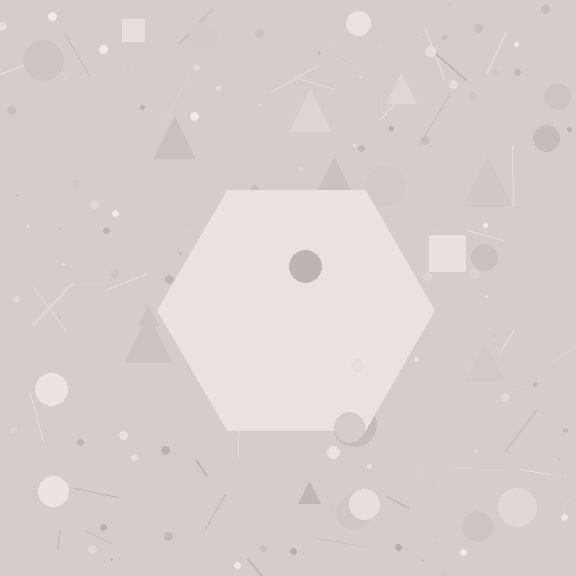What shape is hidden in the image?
A hexagon is hidden in the image.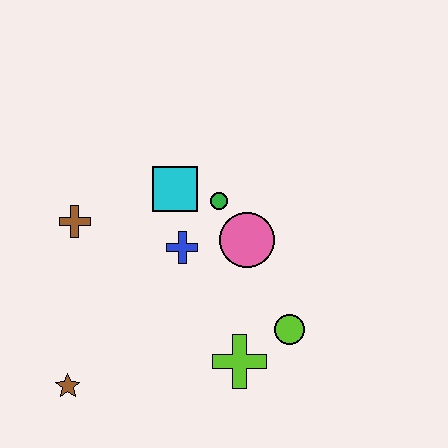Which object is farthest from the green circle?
The brown star is farthest from the green circle.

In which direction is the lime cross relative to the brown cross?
The lime cross is to the right of the brown cross.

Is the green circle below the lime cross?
No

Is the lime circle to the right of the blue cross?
Yes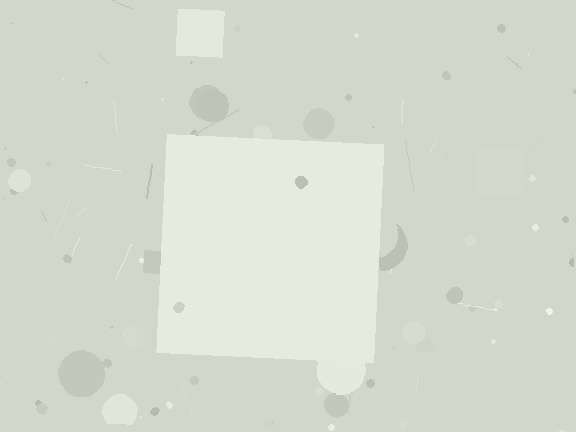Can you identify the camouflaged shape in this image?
The camouflaged shape is a square.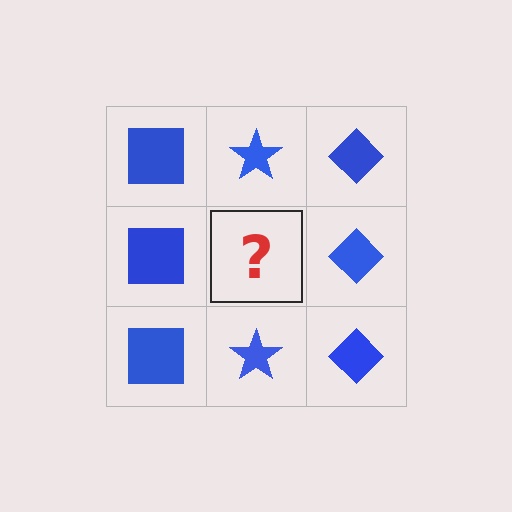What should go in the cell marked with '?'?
The missing cell should contain a blue star.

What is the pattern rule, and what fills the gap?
The rule is that each column has a consistent shape. The gap should be filled with a blue star.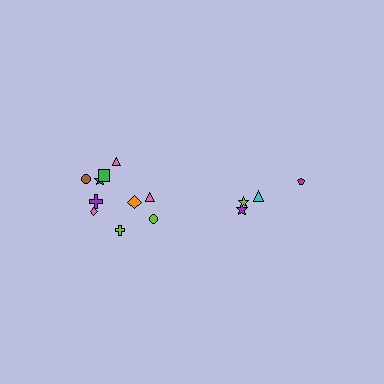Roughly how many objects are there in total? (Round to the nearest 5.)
Roughly 15 objects in total.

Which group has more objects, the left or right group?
The left group.